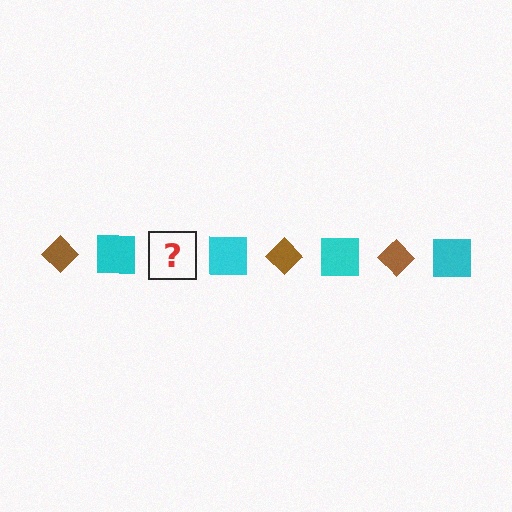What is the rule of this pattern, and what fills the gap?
The rule is that the pattern alternates between brown diamond and cyan square. The gap should be filled with a brown diamond.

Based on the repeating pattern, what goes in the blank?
The blank should be a brown diamond.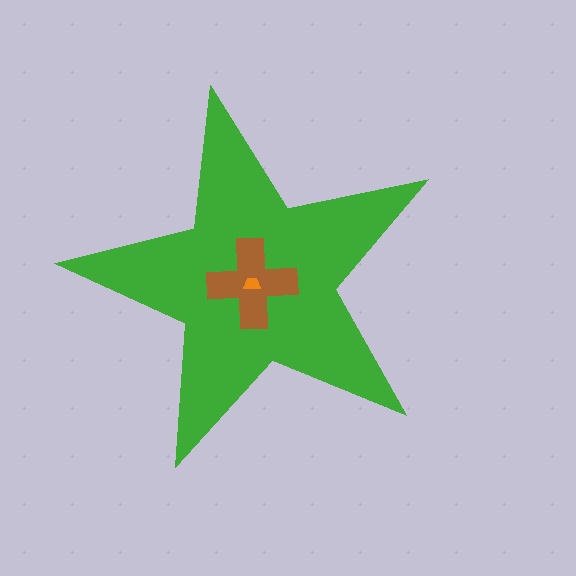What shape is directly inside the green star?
The brown cross.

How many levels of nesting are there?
3.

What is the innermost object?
The orange trapezoid.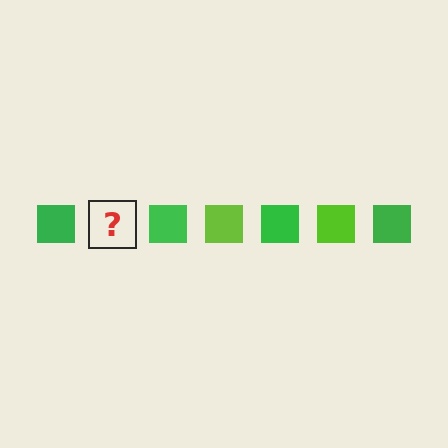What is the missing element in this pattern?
The missing element is a lime square.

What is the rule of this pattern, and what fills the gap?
The rule is that the pattern cycles through green, lime squares. The gap should be filled with a lime square.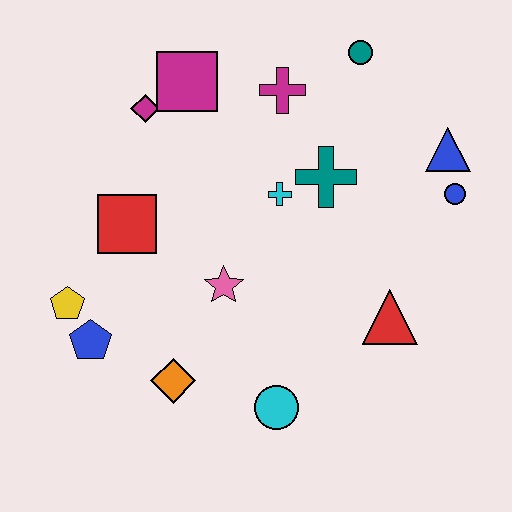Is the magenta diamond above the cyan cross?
Yes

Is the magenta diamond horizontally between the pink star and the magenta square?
No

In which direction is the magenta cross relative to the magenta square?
The magenta cross is to the right of the magenta square.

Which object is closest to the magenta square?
The magenta diamond is closest to the magenta square.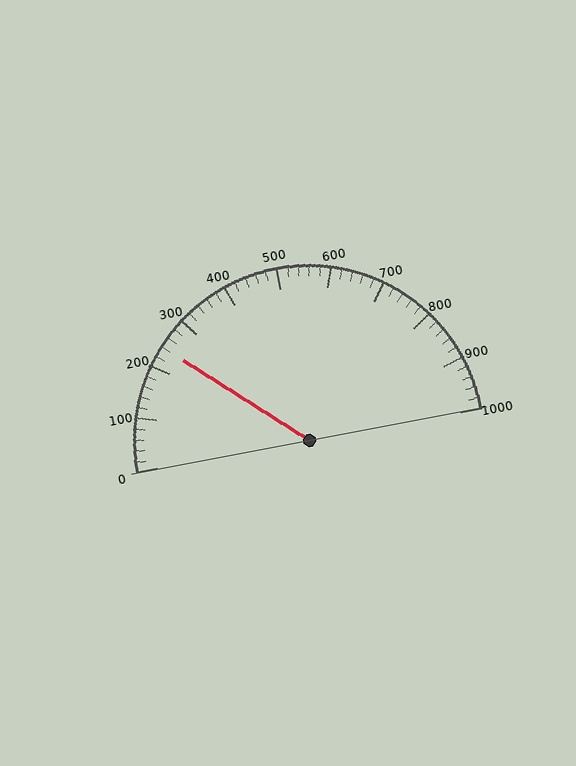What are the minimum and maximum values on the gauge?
The gauge ranges from 0 to 1000.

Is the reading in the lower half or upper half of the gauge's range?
The reading is in the lower half of the range (0 to 1000).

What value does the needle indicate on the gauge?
The needle indicates approximately 240.